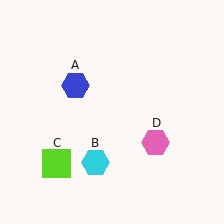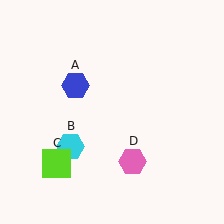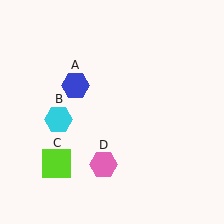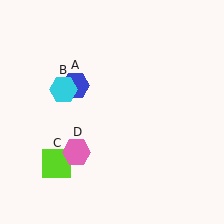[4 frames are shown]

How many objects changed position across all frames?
2 objects changed position: cyan hexagon (object B), pink hexagon (object D).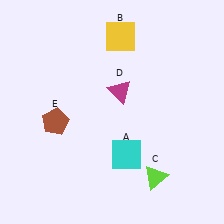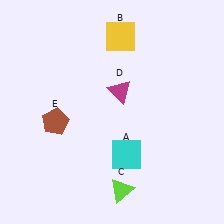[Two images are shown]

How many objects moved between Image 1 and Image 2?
1 object moved between the two images.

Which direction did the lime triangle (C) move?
The lime triangle (C) moved left.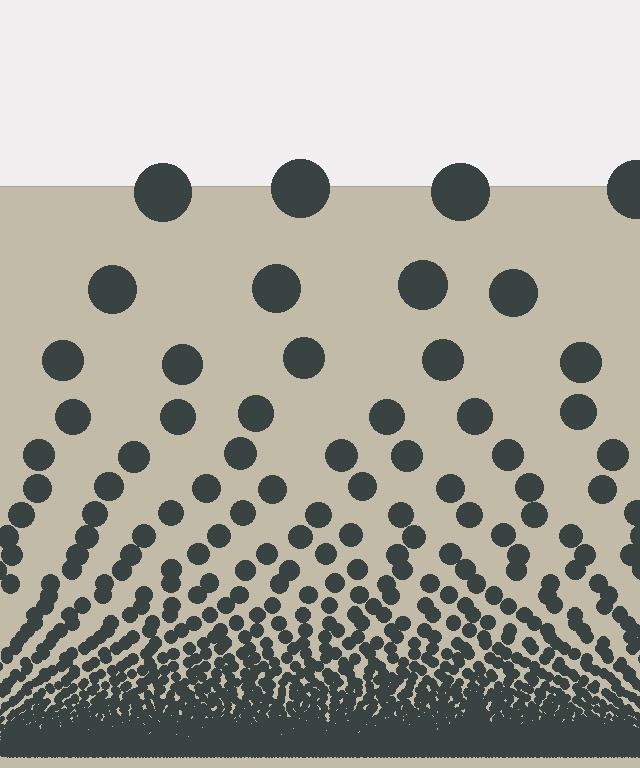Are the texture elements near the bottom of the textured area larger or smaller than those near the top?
Smaller. The gradient is inverted — elements near the bottom are smaller and denser.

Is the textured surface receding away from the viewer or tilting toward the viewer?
The surface appears to tilt toward the viewer. Texture elements get larger and sparser toward the top.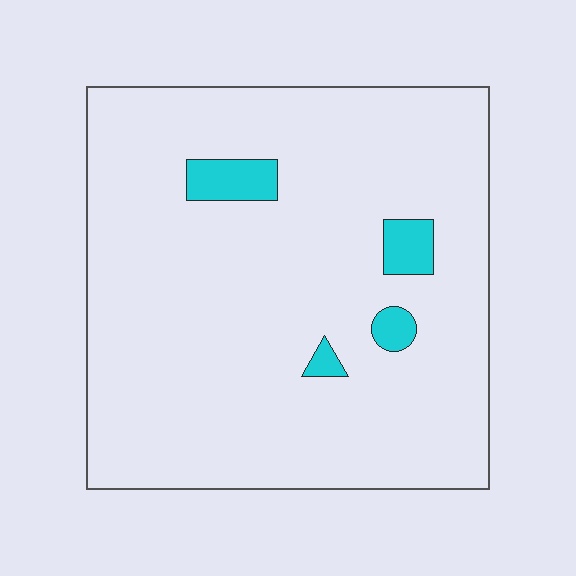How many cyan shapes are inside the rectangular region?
4.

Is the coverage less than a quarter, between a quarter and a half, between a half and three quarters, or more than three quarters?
Less than a quarter.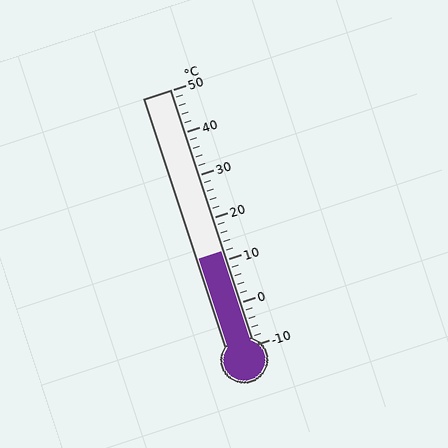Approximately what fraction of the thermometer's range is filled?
The thermometer is filled to approximately 35% of its range.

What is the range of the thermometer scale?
The thermometer scale ranges from -10°C to 50°C.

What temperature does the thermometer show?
The thermometer shows approximately 12°C.